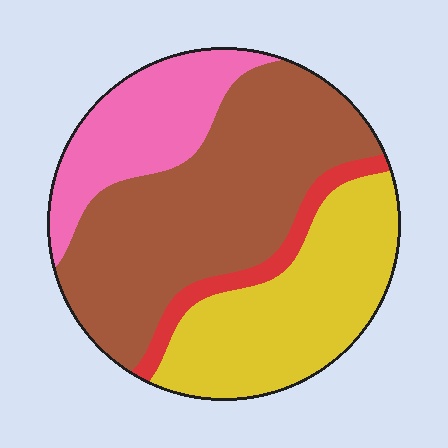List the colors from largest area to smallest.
From largest to smallest: brown, yellow, pink, red.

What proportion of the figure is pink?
Pink takes up about one fifth (1/5) of the figure.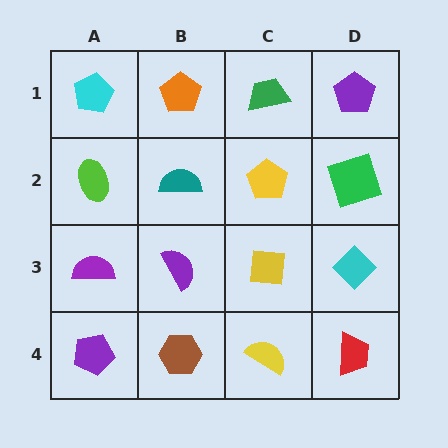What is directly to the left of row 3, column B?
A purple semicircle.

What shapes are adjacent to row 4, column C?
A yellow square (row 3, column C), a brown hexagon (row 4, column B), a red trapezoid (row 4, column D).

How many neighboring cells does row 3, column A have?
3.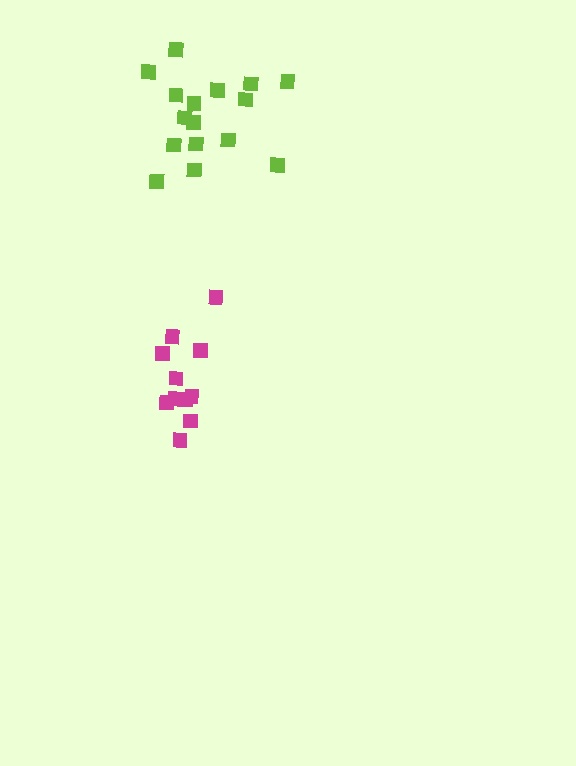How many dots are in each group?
Group 1: 16 dots, Group 2: 11 dots (27 total).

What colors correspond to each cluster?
The clusters are colored: lime, magenta.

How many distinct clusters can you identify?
There are 2 distinct clusters.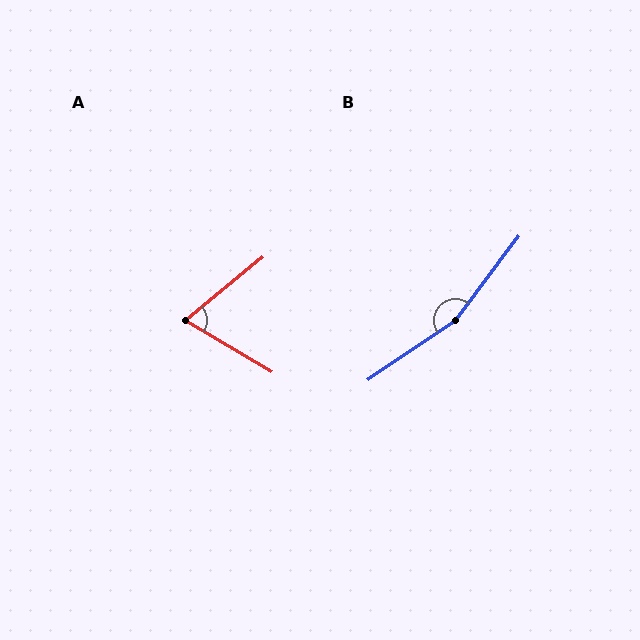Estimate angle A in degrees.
Approximately 70 degrees.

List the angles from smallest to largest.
A (70°), B (161°).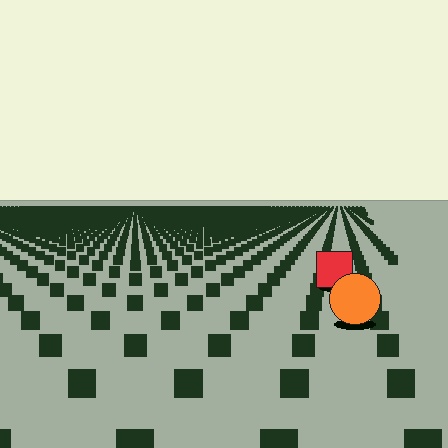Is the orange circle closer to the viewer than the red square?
Yes. The orange circle is closer — you can tell from the texture gradient: the ground texture is coarser near it.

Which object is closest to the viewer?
The orange circle is closest. The texture marks near it are larger and more spread out.